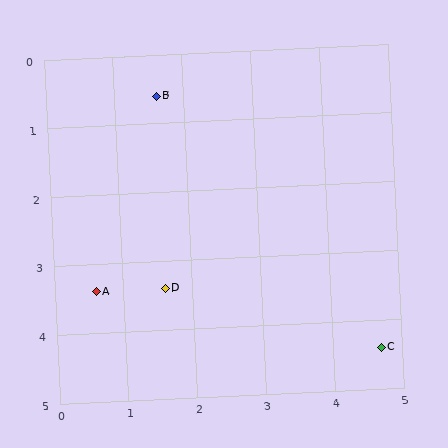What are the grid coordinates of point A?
Point A is at approximately (0.6, 3.4).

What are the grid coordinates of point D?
Point D is at approximately (1.6, 3.4).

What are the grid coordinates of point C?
Point C is at approximately (4.7, 4.4).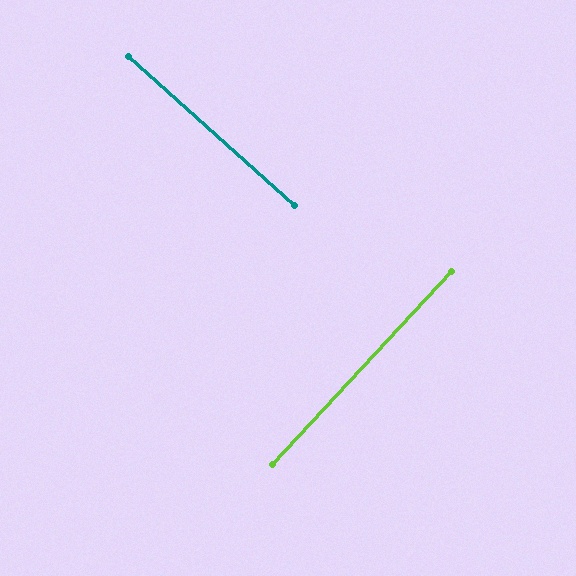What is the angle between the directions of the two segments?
Approximately 89 degrees.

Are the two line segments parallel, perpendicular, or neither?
Perpendicular — they meet at approximately 89°.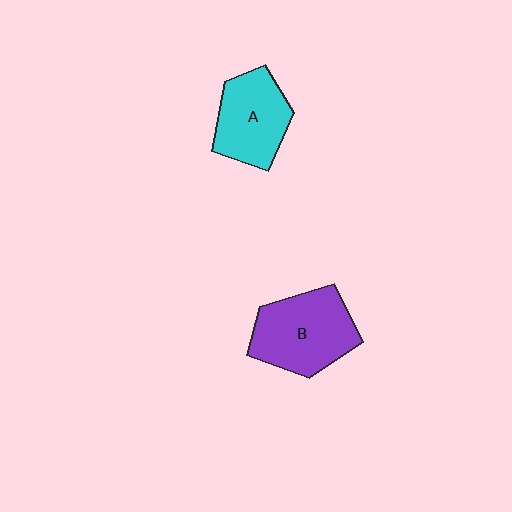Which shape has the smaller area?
Shape A (cyan).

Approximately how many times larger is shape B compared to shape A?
Approximately 1.2 times.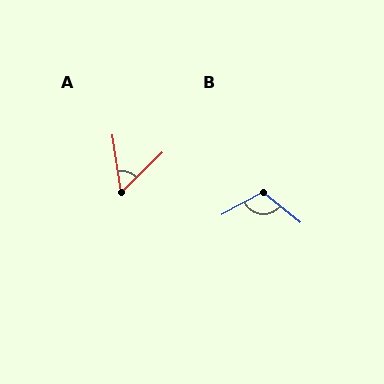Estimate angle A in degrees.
Approximately 54 degrees.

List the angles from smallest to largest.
A (54°), B (113°).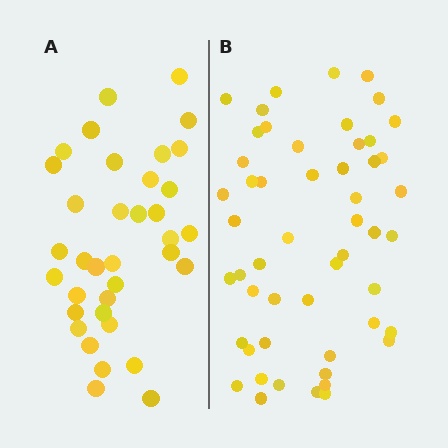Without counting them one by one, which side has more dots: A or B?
Region B (the right region) has more dots.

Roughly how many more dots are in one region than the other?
Region B has approximately 15 more dots than region A.